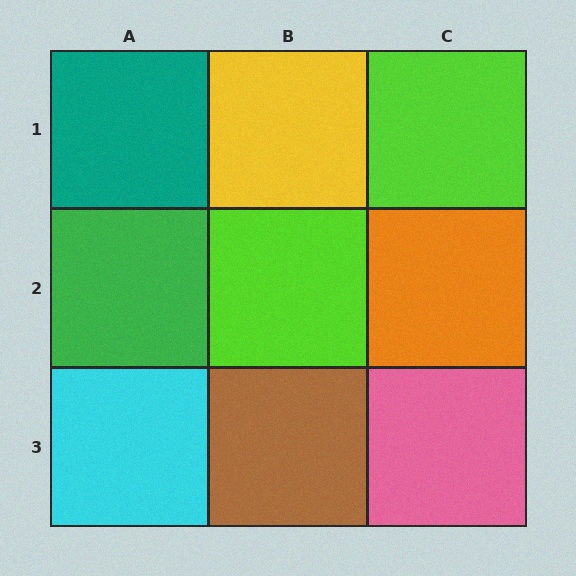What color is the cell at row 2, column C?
Orange.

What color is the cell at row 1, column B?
Yellow.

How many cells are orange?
1 cell is orange.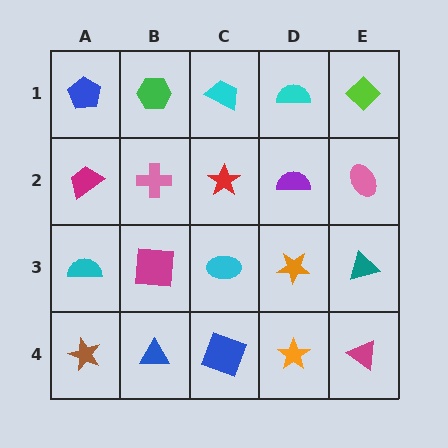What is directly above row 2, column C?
A cyan trapezoid.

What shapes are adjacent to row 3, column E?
A pink ellipse (row 2, column E), a magenta triangle (row 4, column E), an orange star (row 3, column D).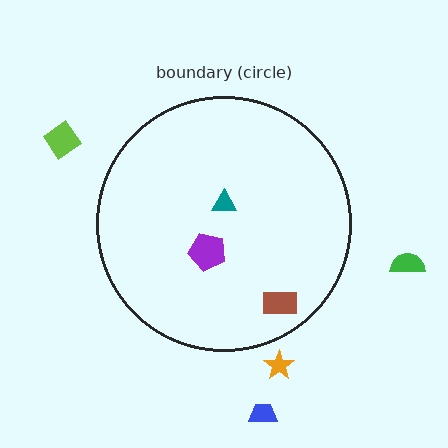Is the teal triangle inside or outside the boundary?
Inside.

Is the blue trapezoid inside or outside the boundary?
Outside.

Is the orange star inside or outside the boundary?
Outside.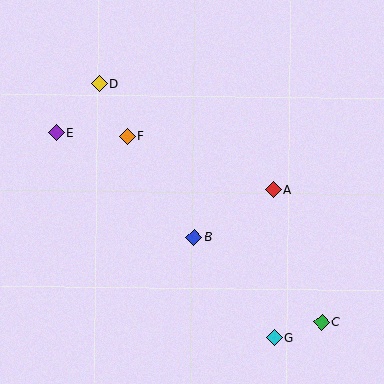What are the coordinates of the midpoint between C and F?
The midpoint between C and F is at (224, 229).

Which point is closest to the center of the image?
Point B at (194, 237) is closest to the center.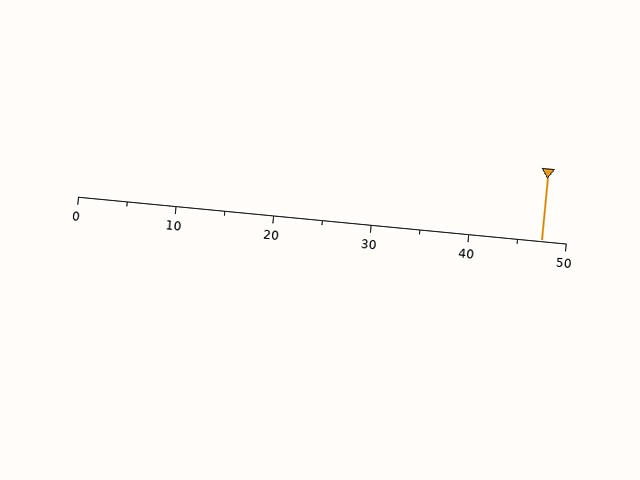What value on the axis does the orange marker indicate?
The marker indicates approximately 47.5.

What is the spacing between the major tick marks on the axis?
The major ticks are spaced 10 apart.